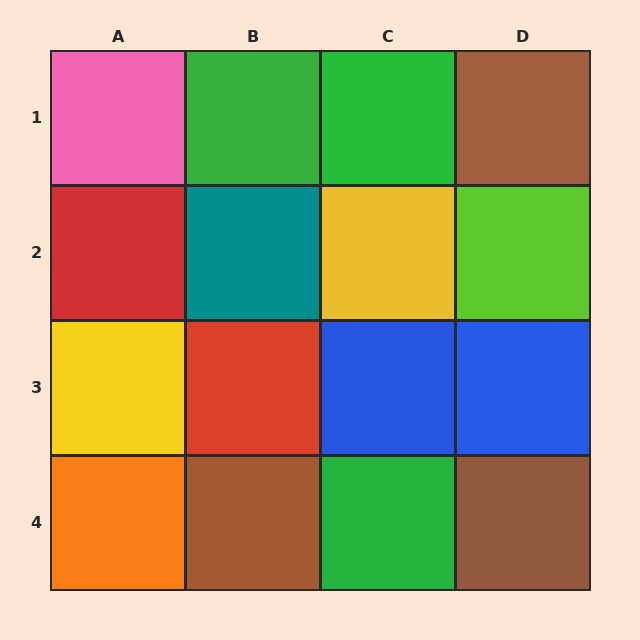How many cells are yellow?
2 cells are yellow.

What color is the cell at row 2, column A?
Red.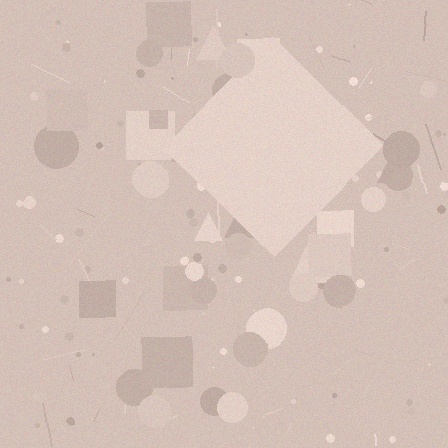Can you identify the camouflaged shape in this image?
The camouflaged shape is a diamond.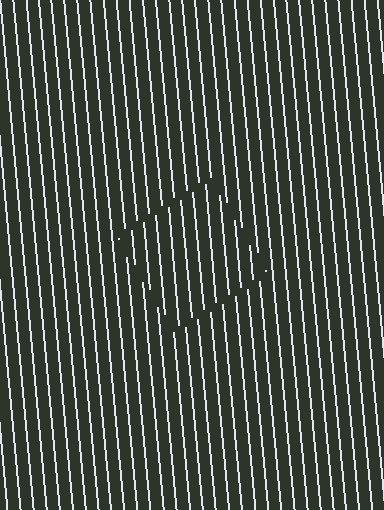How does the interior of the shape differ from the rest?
The interior of the shape contains the same grating, shifted by half a period — the contour is defined by the phase discontinuity where line-ends from the inner and outer gratings abut.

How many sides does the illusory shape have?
4 sides — the line-ends trace a square.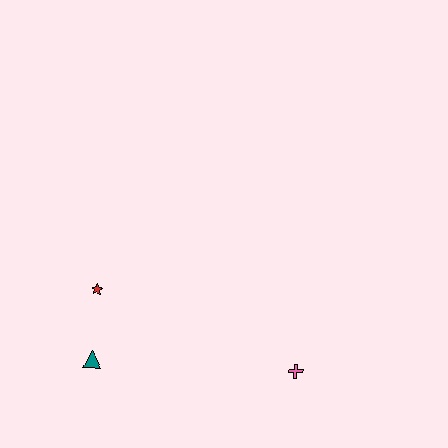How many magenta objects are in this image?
There are no magenta objects.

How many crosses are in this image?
There is 1 cross.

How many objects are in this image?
There are 3 objects.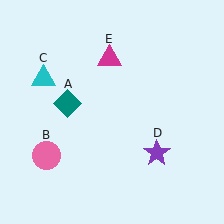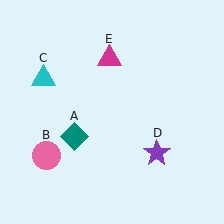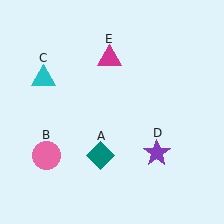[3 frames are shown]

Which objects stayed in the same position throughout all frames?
Pink circle (object B) and cyan triangle (object C) and purple star (object D) and magenta triangle (object E) remained stationary.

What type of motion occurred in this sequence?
The teal diamond (object A) rotated counterclockwise around the center of the scene.